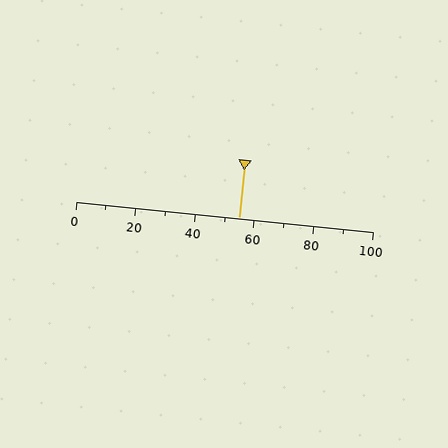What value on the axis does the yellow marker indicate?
The marker indicates approximately 55.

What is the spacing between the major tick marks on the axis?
The major ticks are spaced 20 apart.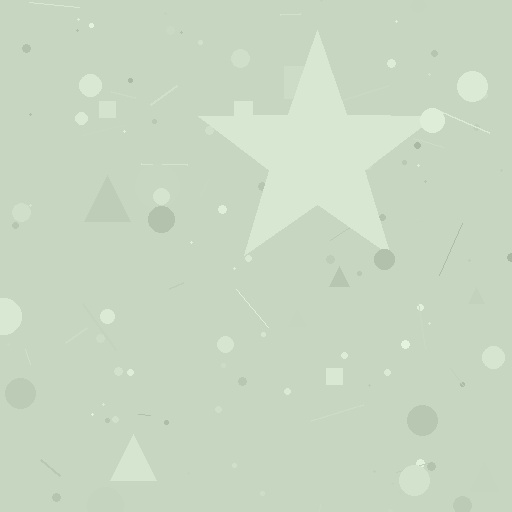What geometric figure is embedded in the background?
A star is embedded in the background.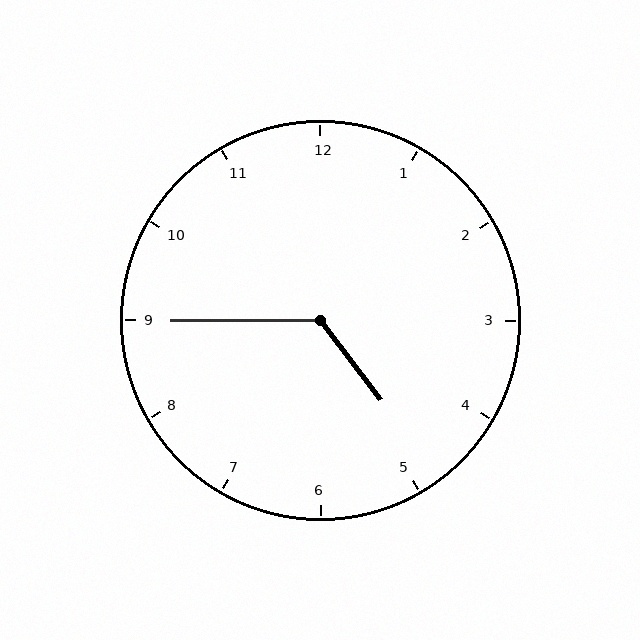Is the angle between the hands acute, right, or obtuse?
It is obtuse.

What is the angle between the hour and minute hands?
Approximately 128 degrees.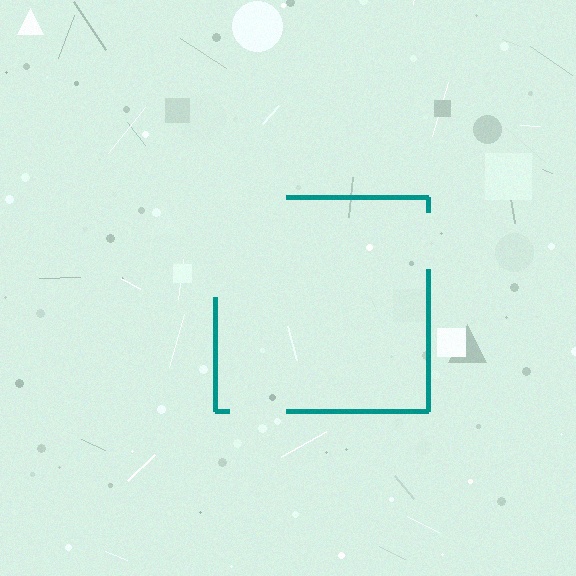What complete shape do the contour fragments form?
The contour fragments form a square.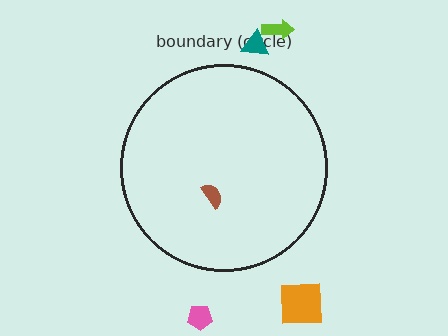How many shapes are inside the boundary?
1 inside, 4 outside.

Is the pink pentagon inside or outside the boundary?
Outside.